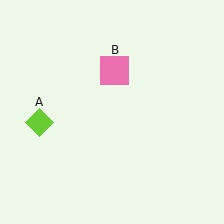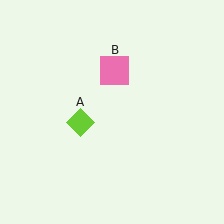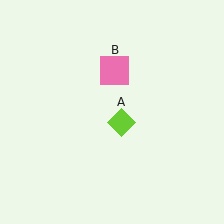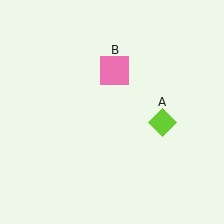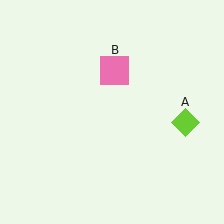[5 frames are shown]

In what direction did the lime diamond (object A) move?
The lime diamond (object A) moved right.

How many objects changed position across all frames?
1 object changed position: lime diamond (object A).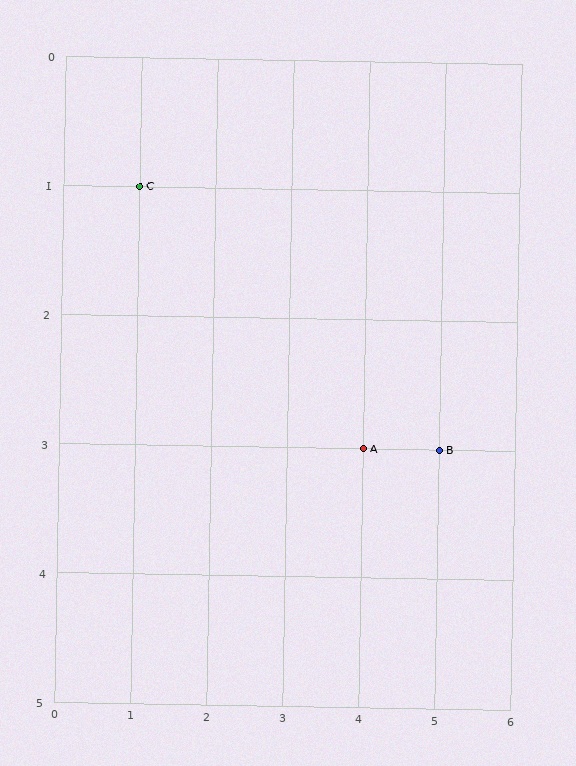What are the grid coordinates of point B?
Point B is at grid coordinates (5, 3).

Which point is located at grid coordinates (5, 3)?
Point B is at (5, 3).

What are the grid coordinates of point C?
Point C is at grid coordinates (1, 1).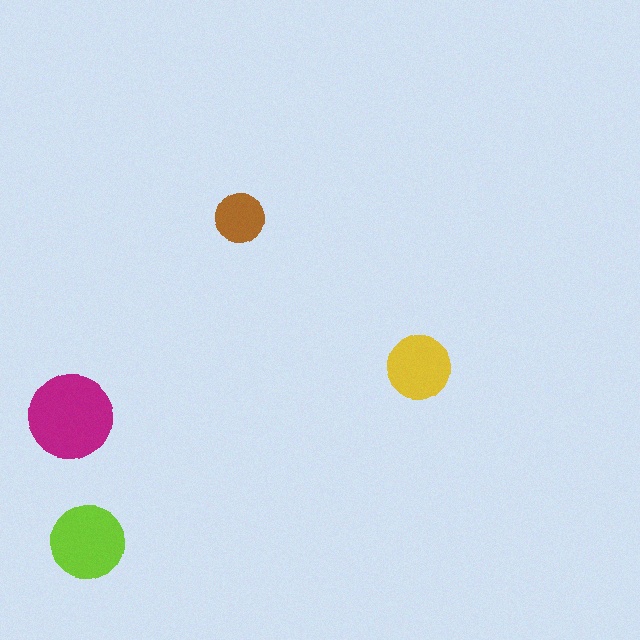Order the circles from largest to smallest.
the magenta one, the lime one, the yellow one, the brown one.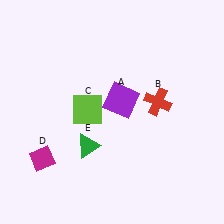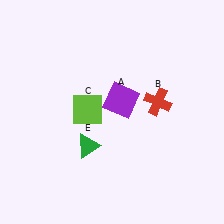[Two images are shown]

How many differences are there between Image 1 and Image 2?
There is 1 difference between the two images.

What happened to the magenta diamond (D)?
The magenta diamond (D) was removed in Image 2. It was in the bottom-left area of Image 1.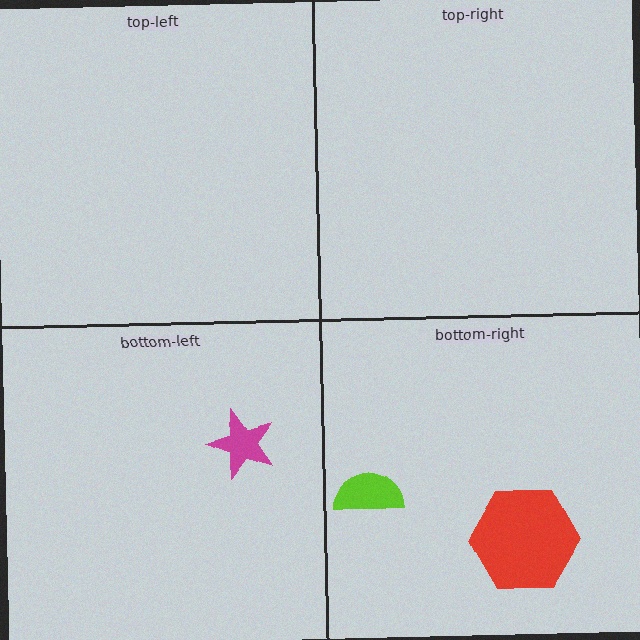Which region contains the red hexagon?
The bottom-right region.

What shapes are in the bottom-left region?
The magenta star.